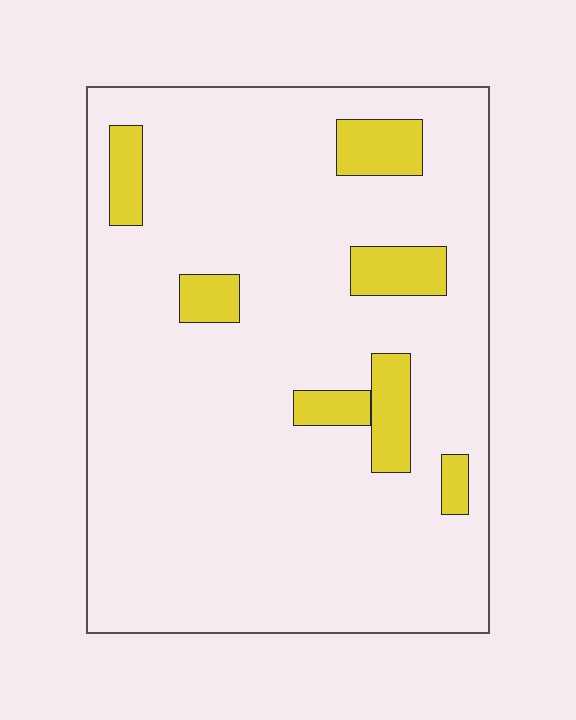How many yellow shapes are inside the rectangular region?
7.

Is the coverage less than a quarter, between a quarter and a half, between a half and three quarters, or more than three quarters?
Less than a quarter.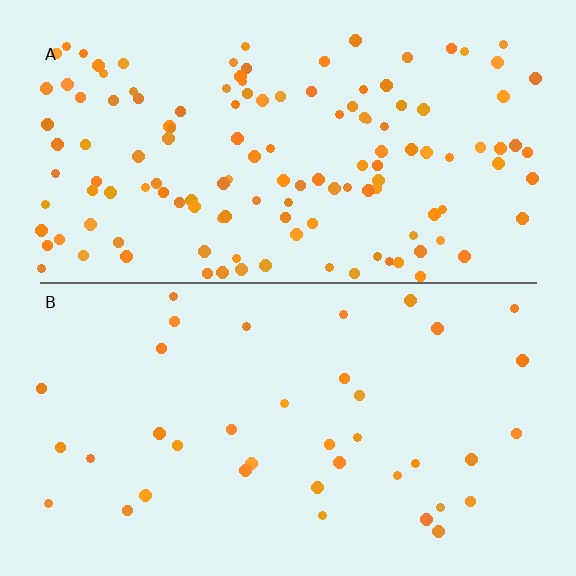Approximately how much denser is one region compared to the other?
Approximately 3.5× — region A over region B.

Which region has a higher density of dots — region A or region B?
A (the top).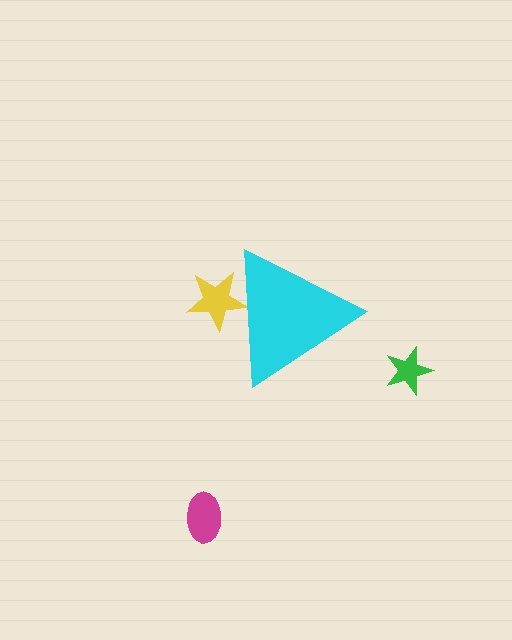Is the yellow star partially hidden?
Yes, the yellow star is partially hidden behind the cyan triangle.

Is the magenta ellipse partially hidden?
No, the magenta ellipse is fully visible.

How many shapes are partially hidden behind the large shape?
1 shape is partially hidden.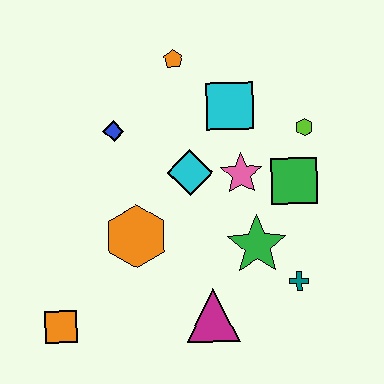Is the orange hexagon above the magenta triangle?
Yes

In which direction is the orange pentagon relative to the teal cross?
The orange pentagon is above the teal cross.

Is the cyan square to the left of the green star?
Yes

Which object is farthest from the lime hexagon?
The orange square is farthest from the lime hexagon.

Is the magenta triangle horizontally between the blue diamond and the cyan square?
Yes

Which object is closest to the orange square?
The orange hexagon is closest to the orange square.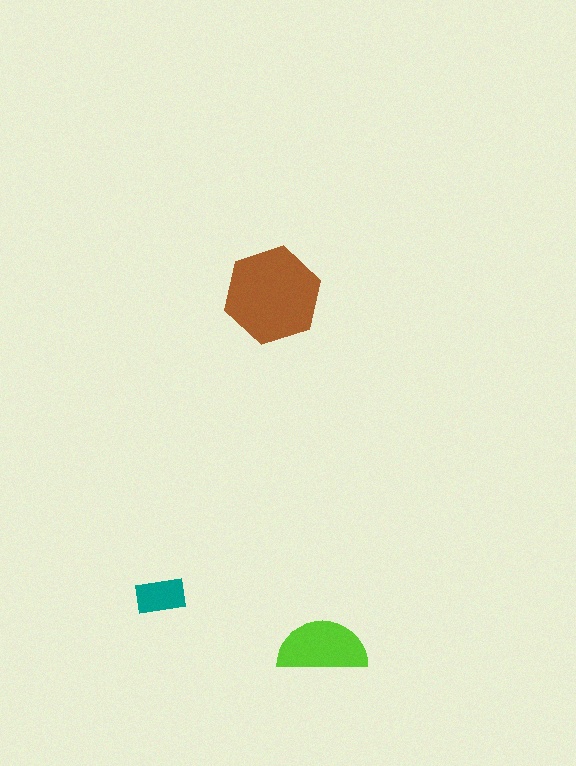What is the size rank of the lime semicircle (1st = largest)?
2nd.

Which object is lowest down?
The lime semicircle is bottommost.